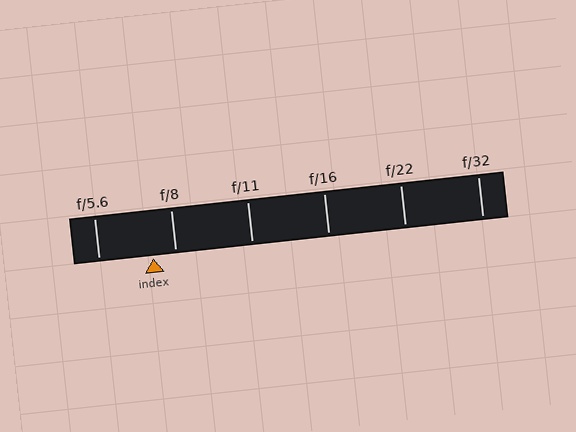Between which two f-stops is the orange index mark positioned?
The index mark is between f/5.6 and f/8.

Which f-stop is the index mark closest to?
The index mark is closest to f/8.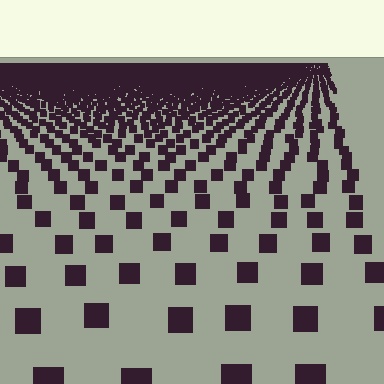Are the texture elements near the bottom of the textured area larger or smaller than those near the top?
Larger. Near the bottom, elements are closer to the viewer and appear at a bigger on-screen size.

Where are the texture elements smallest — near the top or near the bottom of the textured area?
Near the top.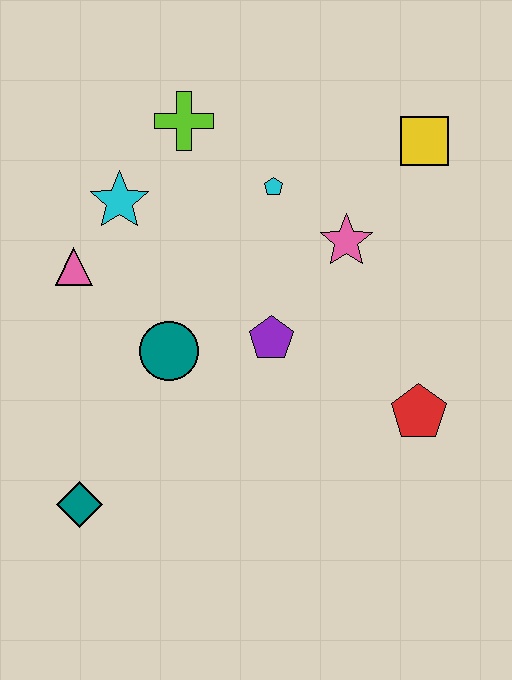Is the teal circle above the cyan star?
No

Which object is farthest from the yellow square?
The teal diamond is farthest from the yellow square.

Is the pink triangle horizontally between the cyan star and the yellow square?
No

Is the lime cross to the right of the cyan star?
Yes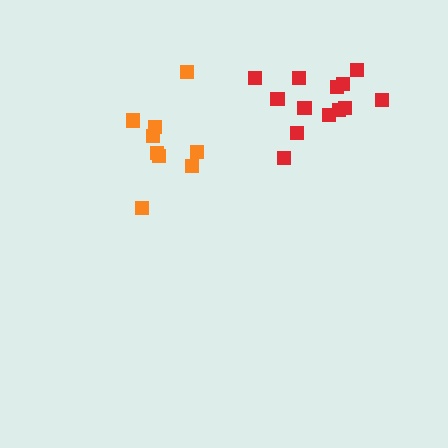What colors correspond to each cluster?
The clusters are colored: red, orange.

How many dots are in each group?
Group 1: 13 dots, Group 2: 9 dots (22 total).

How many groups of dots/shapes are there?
There are 2 groups.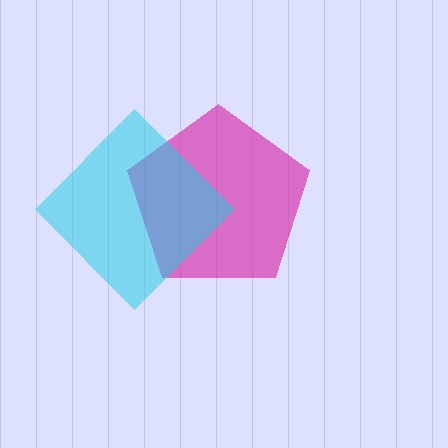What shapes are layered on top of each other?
The layered shapes are: a magenta pentagon, a cyan diamond.